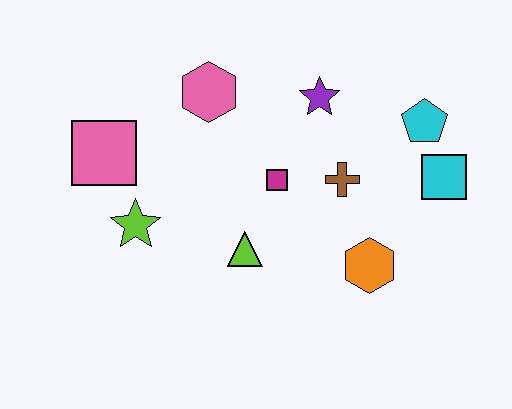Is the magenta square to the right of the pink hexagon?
Yes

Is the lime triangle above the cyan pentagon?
No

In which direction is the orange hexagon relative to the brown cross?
The orange hexagon is below the brown cross.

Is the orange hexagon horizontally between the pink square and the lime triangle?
No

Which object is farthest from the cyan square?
The pink square is farthest from the cyan square.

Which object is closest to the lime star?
The pink square is closest to the lime star.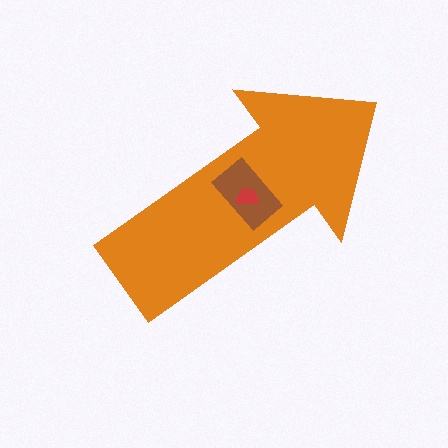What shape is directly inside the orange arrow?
The brown rectangle.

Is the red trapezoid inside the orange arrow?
Yes.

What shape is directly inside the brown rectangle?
The red trapezoid.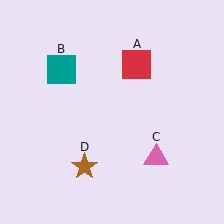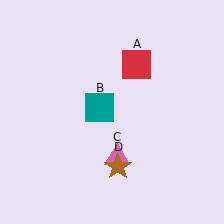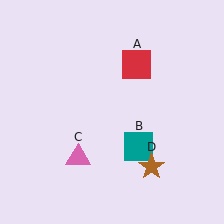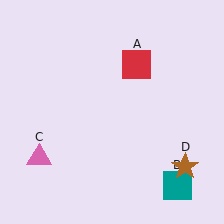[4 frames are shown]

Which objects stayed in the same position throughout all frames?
Red square (object A) remained stationary.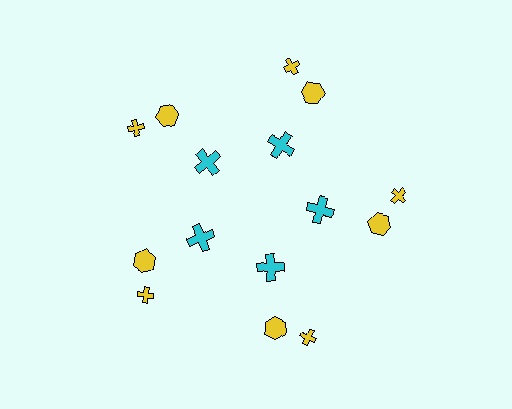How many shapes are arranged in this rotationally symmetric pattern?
There are 15 shapes, arranged in 5 groups of 3.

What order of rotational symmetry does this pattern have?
This pattern has 5-fold rotational symmetry.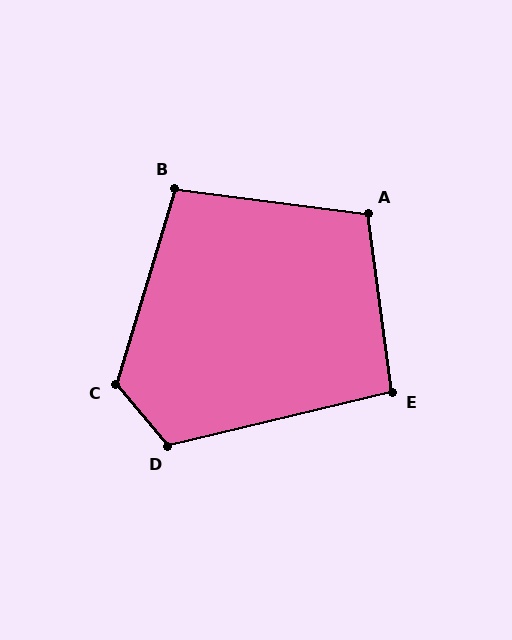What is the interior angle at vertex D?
Approximately 116 degrees (obtuse).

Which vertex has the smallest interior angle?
E, at approximately 96 degrees.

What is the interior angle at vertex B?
Approximately 99 degrees (obtuse).